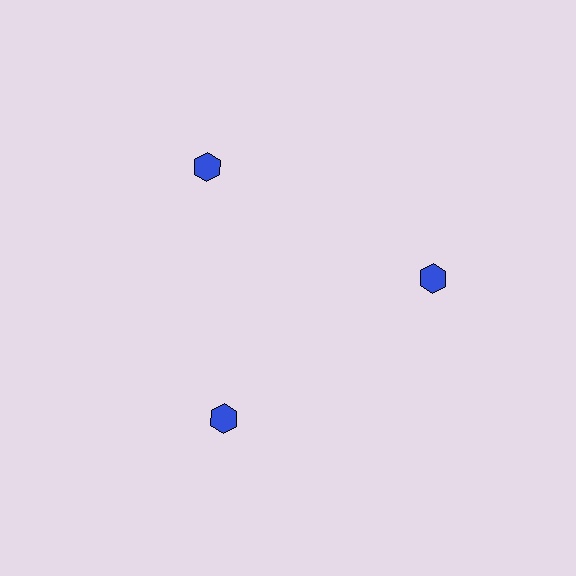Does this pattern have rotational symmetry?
Yes, this pattern has 3-fold rotational symmetry. It looks the same after rotating 120 degrees around the center.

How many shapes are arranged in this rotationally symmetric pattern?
There are 3 shapes, arranged in 3 groups of 1.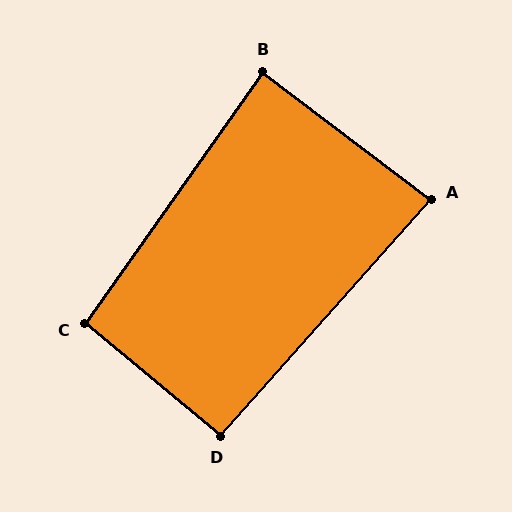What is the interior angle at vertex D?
Approximately 92 degrees (approximately right).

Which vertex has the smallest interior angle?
A, at approximately 85 degrees.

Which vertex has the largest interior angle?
C, at approximately 95 degrees.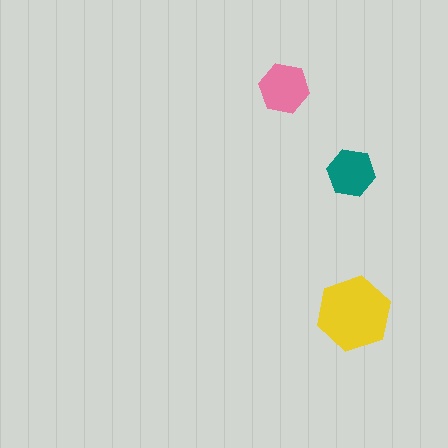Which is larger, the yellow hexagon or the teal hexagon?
The yellow one.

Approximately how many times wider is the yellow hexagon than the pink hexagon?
About 1.5 times wider.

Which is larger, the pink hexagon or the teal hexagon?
The pink one.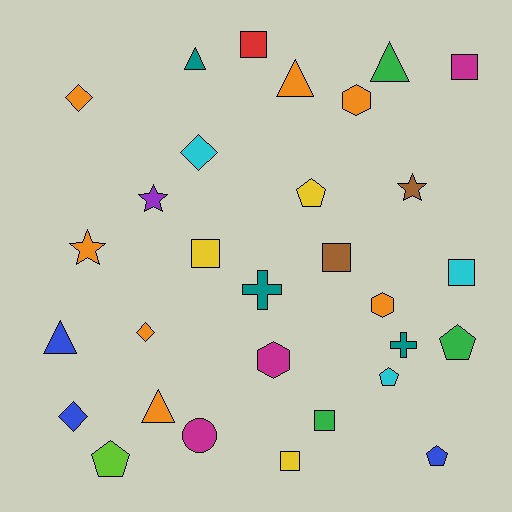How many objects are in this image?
There are 30 objects.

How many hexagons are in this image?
There are 3 hexagons.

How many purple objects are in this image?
There is 1 purple object.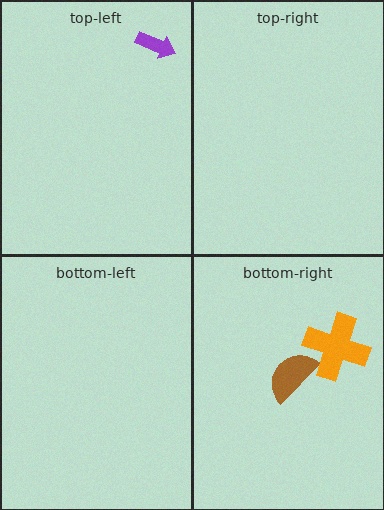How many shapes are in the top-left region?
1.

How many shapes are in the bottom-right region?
2.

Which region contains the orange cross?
The bottom-right region.